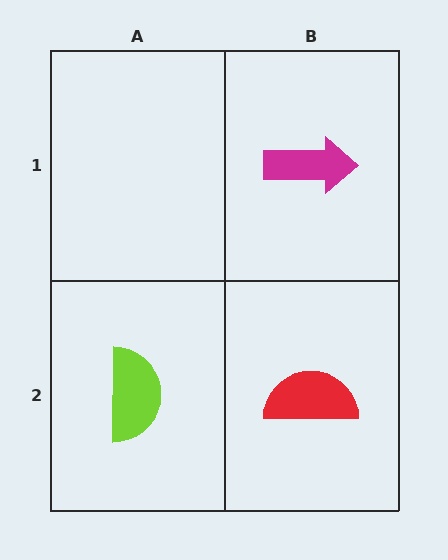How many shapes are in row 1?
1 shape.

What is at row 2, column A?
A lime semicircle.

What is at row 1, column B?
A magenta arrow.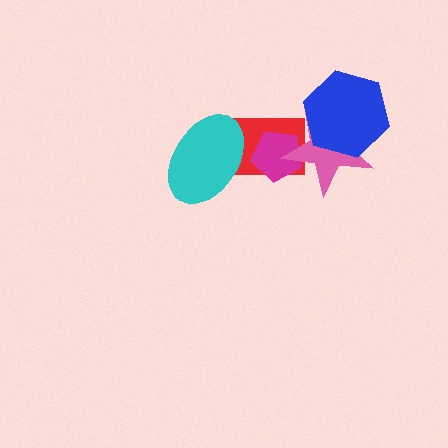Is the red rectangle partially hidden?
Yes, it is partially covered by another shape.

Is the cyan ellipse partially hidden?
No, no other shape covers it.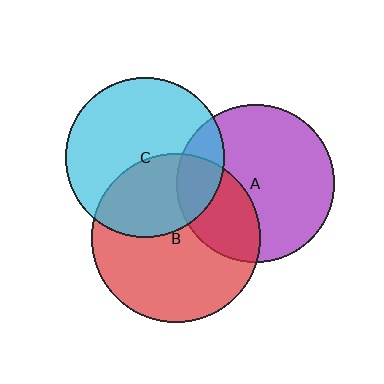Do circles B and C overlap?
Yes.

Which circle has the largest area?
Circle B (red).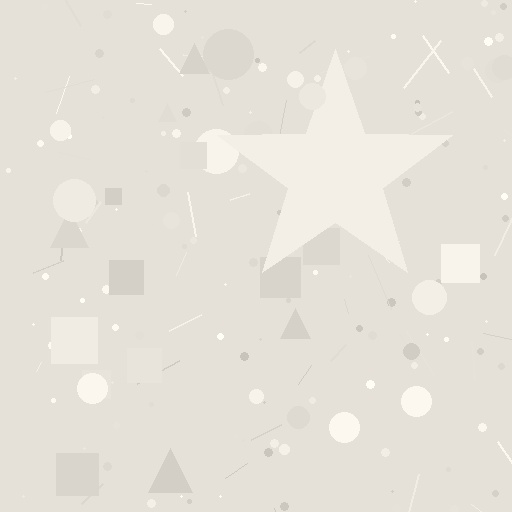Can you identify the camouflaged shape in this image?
The camouflaged shape is a star.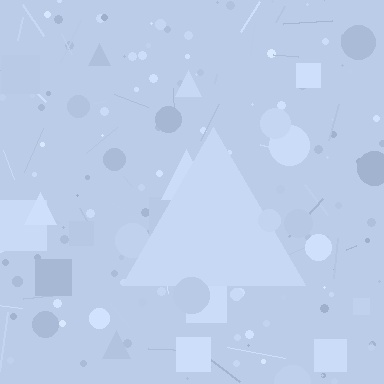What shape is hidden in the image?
A triangle is hidden in the image.